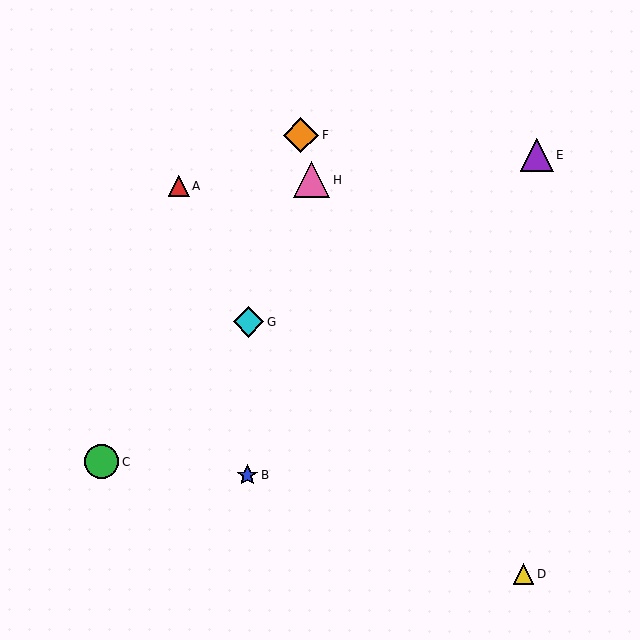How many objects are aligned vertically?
2 objects (B, G) are aligned vertically.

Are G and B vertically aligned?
Yes, both are at x≈248.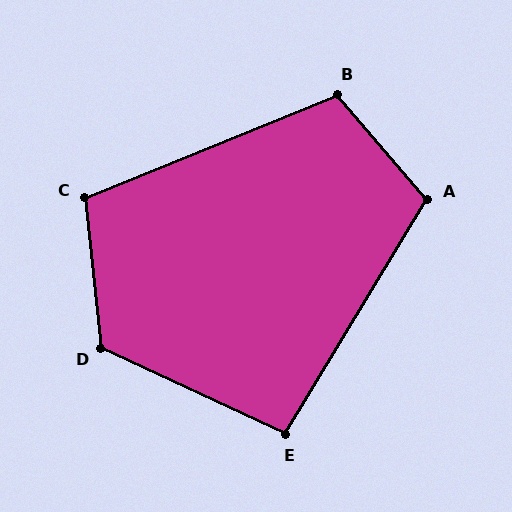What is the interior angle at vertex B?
Approximately 109 degrees (obtuse).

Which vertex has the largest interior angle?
D, at approximately 121 degrees.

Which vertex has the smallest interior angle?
E, at approximately 96 degrees.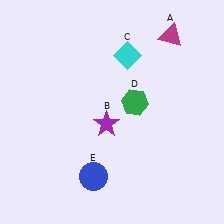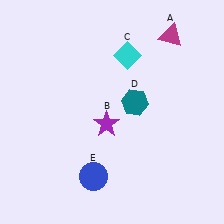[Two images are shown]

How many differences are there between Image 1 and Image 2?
There is 1 difference between the two images.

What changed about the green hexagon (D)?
In Image 1, D is green. In Image 2, it changed to teal.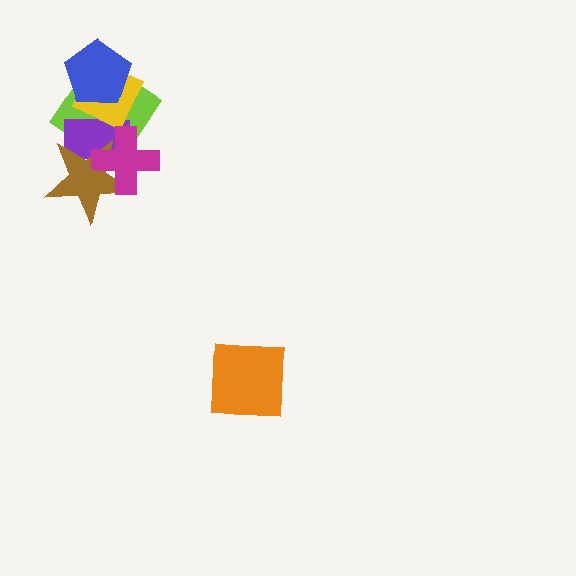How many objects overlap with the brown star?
3 objects overlap with the brown star.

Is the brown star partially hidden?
Yes, it is partially covered by another shape.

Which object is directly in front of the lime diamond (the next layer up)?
The purple rectangle is directly in front of the lime diamond.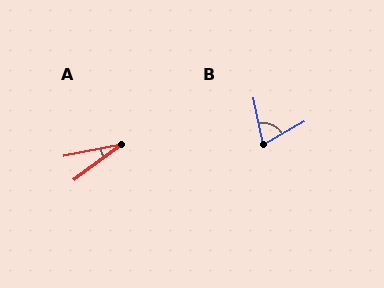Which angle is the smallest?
A, at approximately 25 degrees.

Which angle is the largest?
B, at approximately 73 degrees.